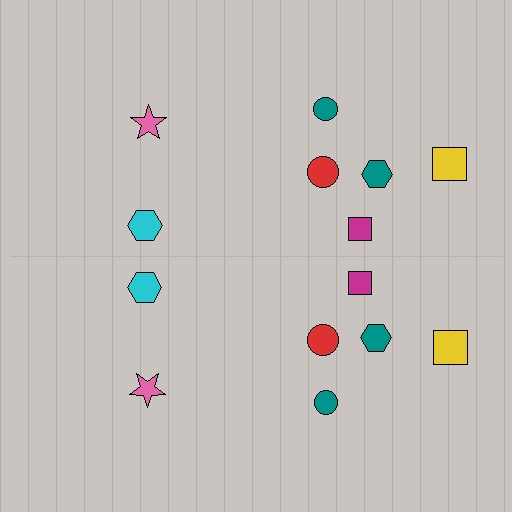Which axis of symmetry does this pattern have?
The pattern has a horizontal axis of symmetry running through the center of the image.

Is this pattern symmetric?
Yes, this pattern has bilateral (reflection) symmetry.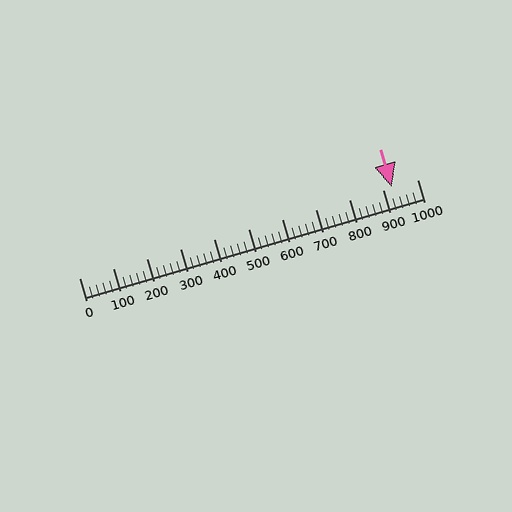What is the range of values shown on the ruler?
The ruler shows values from 0 to 1000.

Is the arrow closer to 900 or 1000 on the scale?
The arrow is closer to 900.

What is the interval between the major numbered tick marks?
The major tick marks are spaced 100 units apart.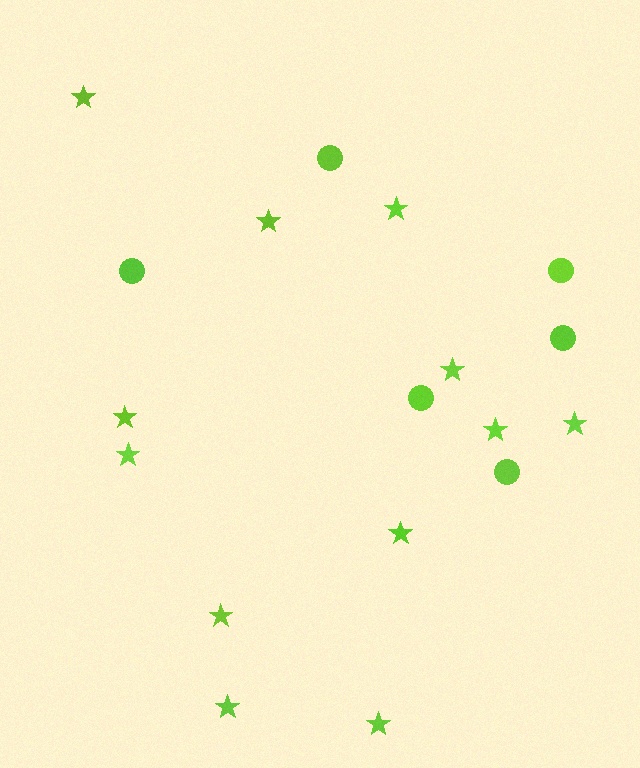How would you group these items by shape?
There are 2 groups: one group of circles (6) and one group of stars (12).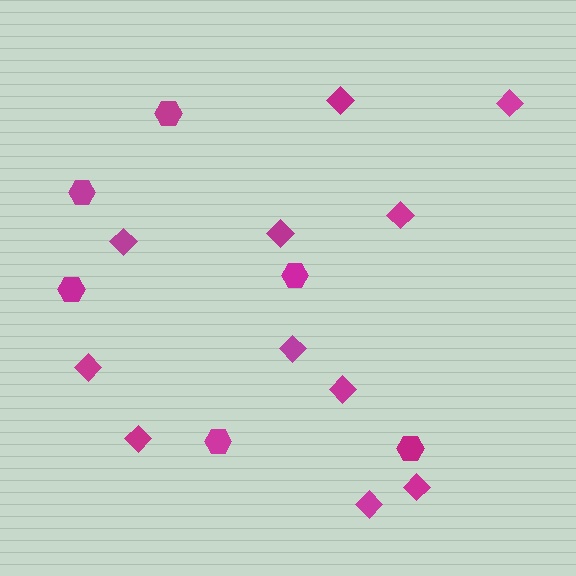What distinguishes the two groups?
There are 2 groups: one group of diamonds (11) and one group of hexagons (6).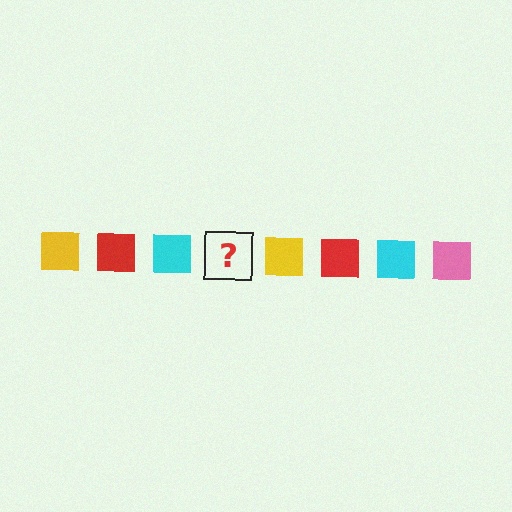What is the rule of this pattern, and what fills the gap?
The rule is that the pattern cycles through yellow, red, cyan, pink squares. The gap should be filled with a pink square.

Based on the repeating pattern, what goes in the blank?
The blank should be a pink square.